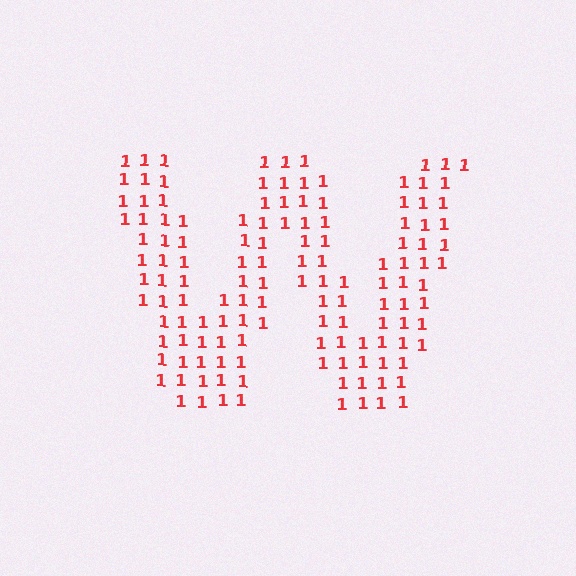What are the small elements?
The small elements are digit 1's.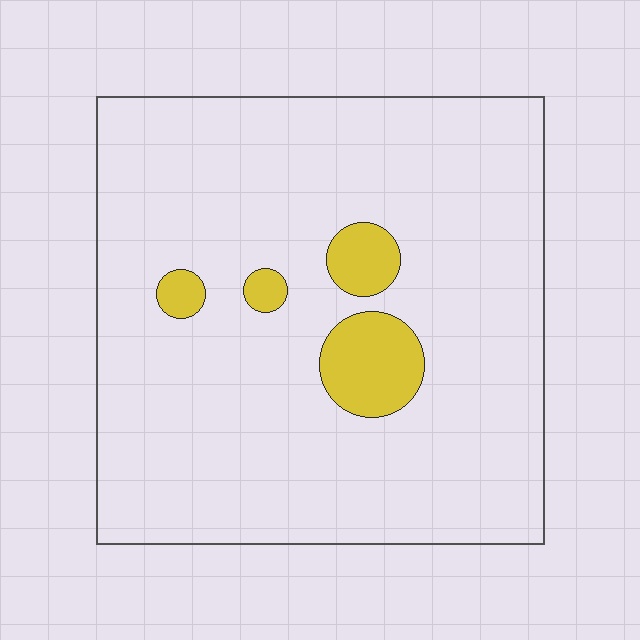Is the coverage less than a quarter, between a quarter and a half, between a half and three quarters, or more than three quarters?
Less than a quarter.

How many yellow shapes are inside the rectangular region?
4.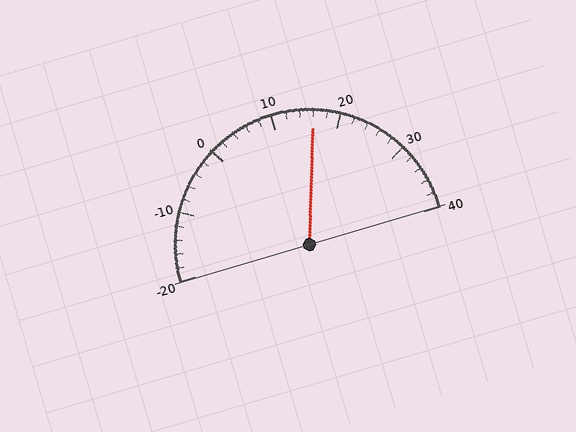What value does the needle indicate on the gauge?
The needle indicates approximately 16.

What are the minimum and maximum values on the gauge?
The gauge ranges from -20 to 40.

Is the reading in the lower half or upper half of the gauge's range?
The reading is in the upper half of the range (-20 to 40).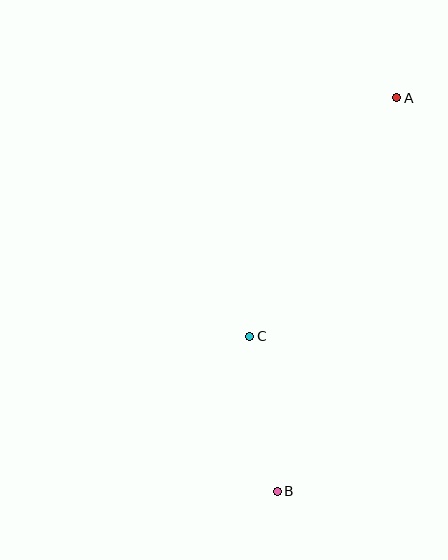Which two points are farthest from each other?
Points A and B are farthest from each other.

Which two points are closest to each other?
Points B and C are closest to each other.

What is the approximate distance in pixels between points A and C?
The distance between A and C is approximately 280 pixels.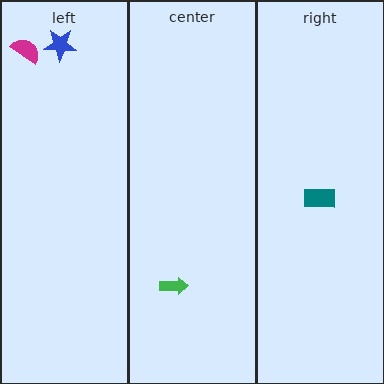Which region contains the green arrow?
The center region.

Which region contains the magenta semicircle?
The left region.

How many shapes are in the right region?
1.